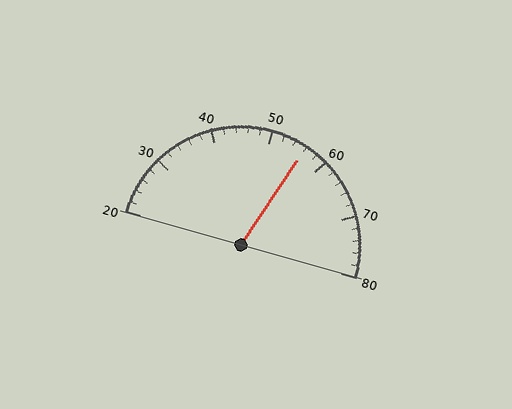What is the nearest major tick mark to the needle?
The nearest major tick mark is 60.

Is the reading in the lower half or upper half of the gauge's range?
The reading is in the upper half of the range (20 to 80).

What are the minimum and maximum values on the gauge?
The gauge ranges from 20 to 80.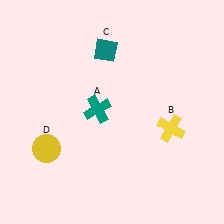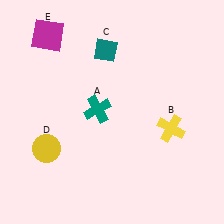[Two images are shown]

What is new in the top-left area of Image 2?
A magenta square (E) was added in the top-left area of Image 2.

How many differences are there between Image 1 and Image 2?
There is 1 difference between the two images.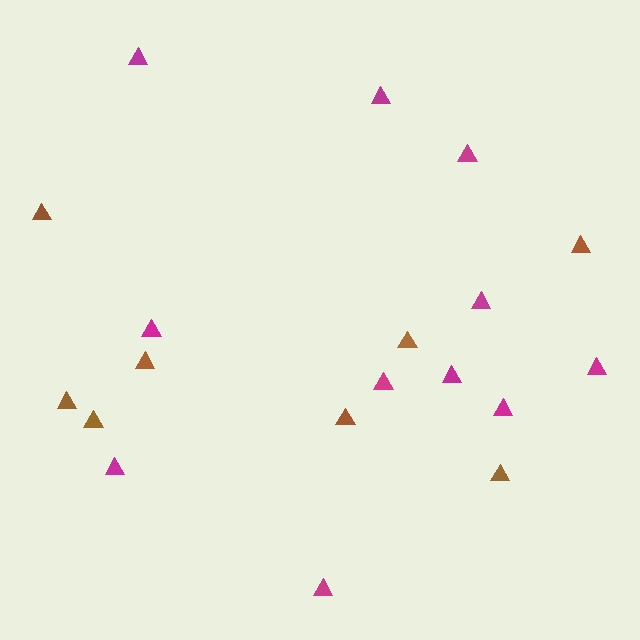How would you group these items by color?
There are 2 groups: one group of brown triangles (8) and one group of magenta triangles (11).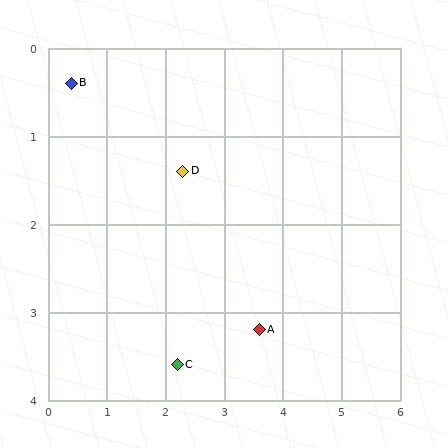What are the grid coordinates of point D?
Point D is at approximately (2.3, 1.4).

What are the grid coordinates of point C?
Point C is at approximately (2.2, 3.6).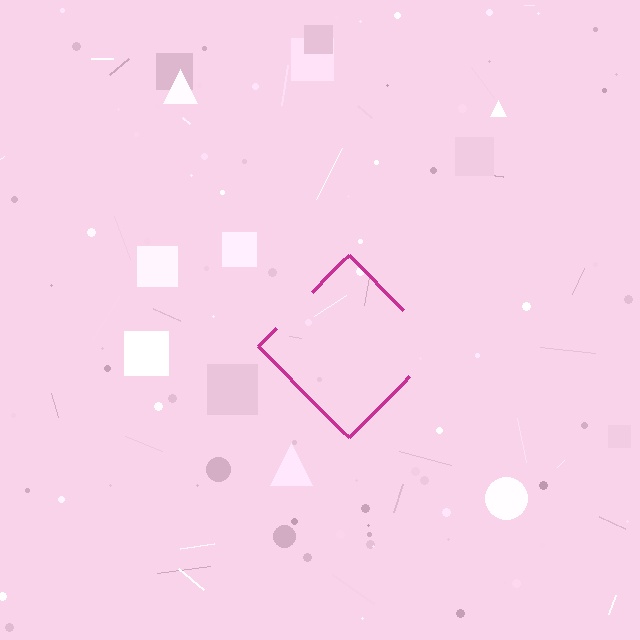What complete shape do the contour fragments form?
The contour fragments form a diamond.